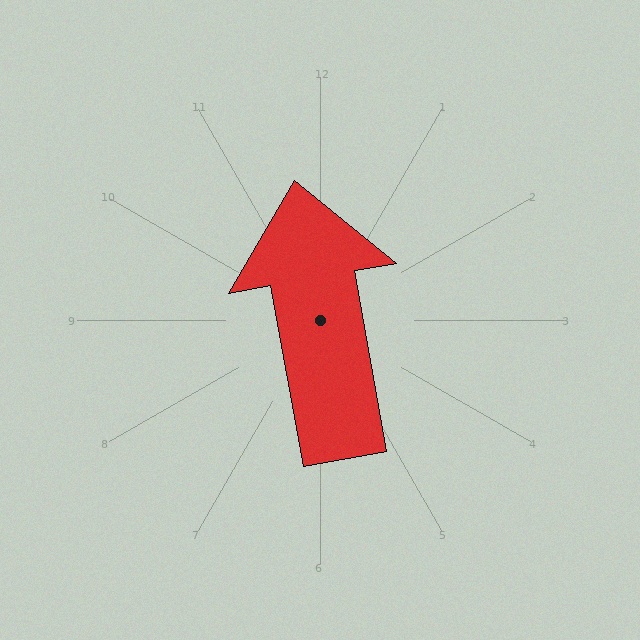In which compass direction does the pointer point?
North.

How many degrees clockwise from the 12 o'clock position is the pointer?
Approximately 350 degrees.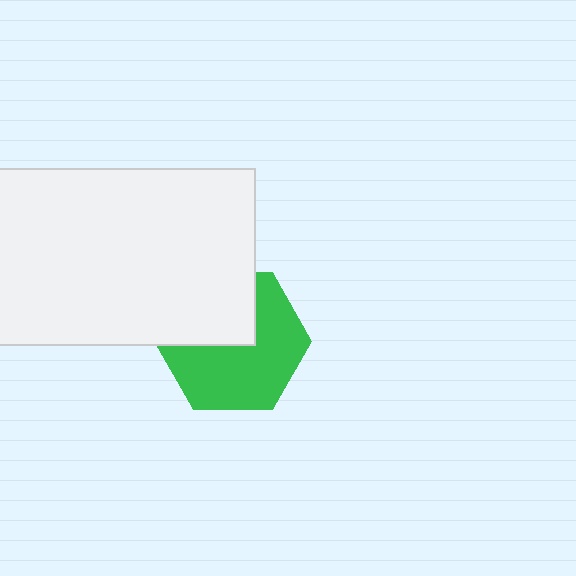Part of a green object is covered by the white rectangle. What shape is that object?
It is a hexagon.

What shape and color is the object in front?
The object in front is a white rectangle.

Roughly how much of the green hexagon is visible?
About half of it is visible (roughly 63%).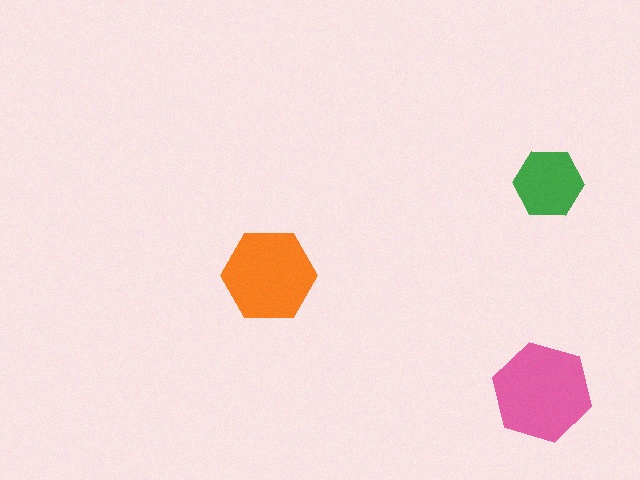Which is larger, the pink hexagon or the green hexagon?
The pink one.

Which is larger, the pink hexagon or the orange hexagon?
The pink one.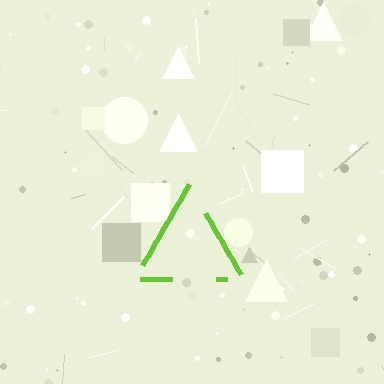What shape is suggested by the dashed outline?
The dashed outline suggests a triangle.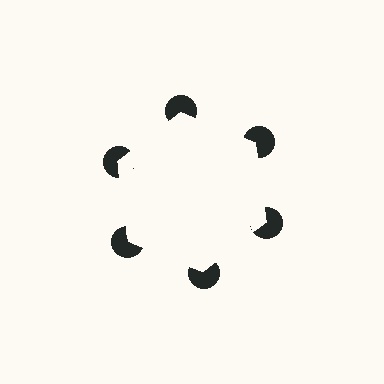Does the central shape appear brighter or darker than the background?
It typically appears slightly brighter than the background, even though no actual brightness change is drawn.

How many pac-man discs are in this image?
There are 6 — one at each vertex of the illusory hexagon.